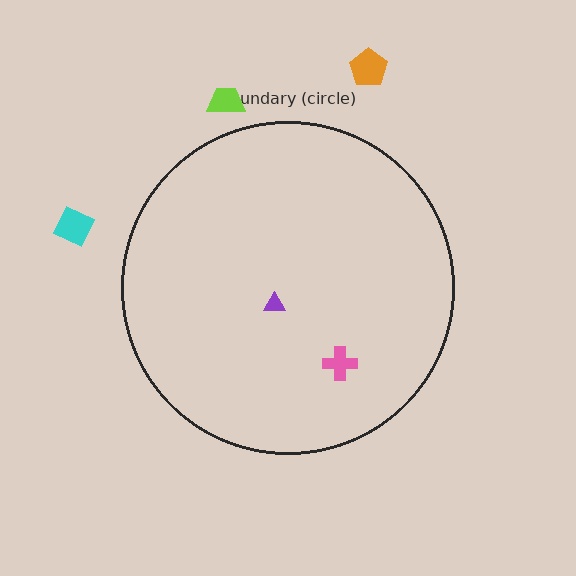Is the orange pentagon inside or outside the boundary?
Outside.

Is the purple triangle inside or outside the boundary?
Inside.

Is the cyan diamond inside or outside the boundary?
Outside.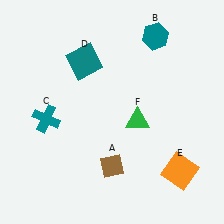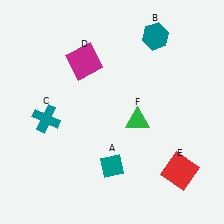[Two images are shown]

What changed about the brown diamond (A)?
In Image 1, A is brown. In Image 2, it changed to teal.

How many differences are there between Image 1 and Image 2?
There are 3 differences between the two images.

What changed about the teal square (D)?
In Image 1, D is teal. In Image 2, it changed to magenta.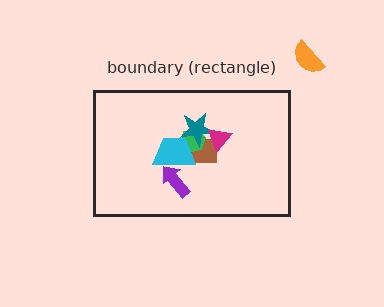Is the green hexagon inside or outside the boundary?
Inside.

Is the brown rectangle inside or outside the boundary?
Inside.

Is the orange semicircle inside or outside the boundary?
Outside.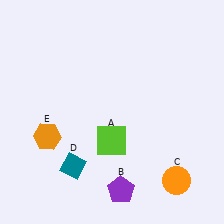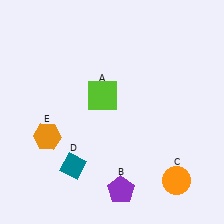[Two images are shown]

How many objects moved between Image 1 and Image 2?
1 object moved between the two images.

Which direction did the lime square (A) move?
The lime square (A) moved up.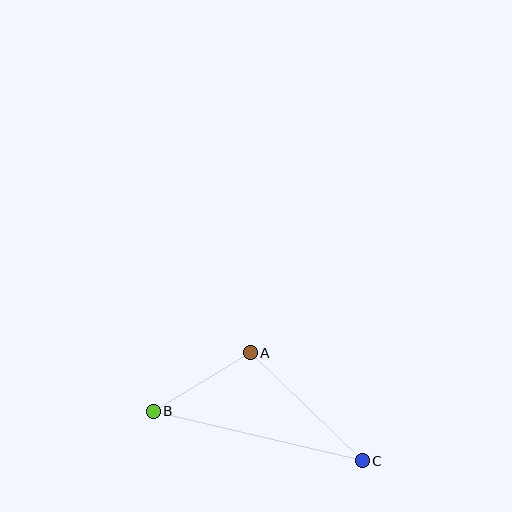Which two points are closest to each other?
Points A and B are closest to each other.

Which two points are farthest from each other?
Points B and C are farthest from each other.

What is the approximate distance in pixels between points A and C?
The distance between A and C is approximately 156 pixels.